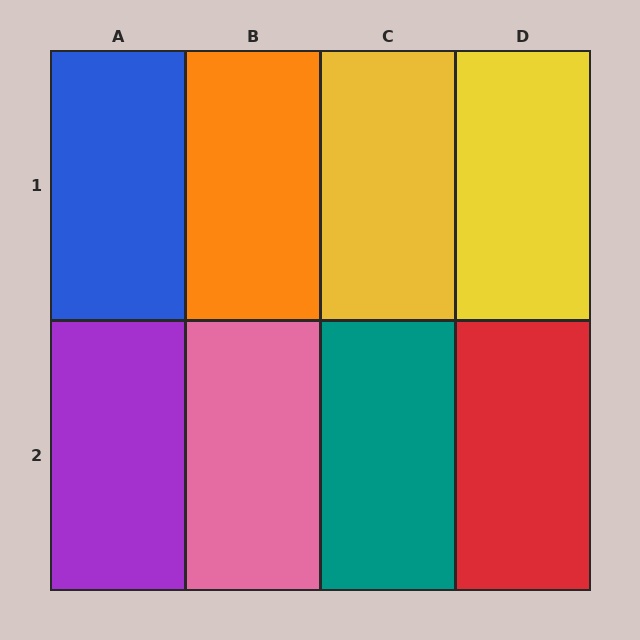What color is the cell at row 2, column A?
Purple.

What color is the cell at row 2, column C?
Teal.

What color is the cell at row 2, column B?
Pink.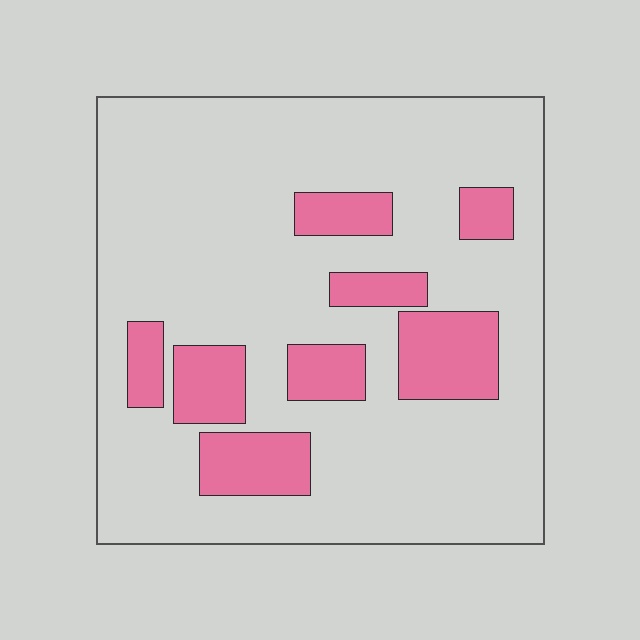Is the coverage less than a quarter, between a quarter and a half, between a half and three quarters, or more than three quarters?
Less than a quarter.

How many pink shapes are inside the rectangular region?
8.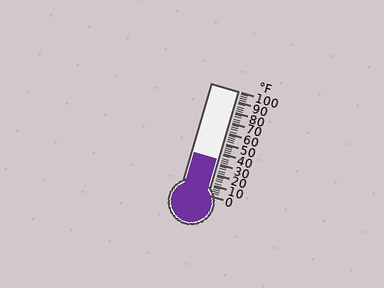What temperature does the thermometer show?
The thermometer shows approximately 34°F.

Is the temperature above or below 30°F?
The temperature is above 30°F.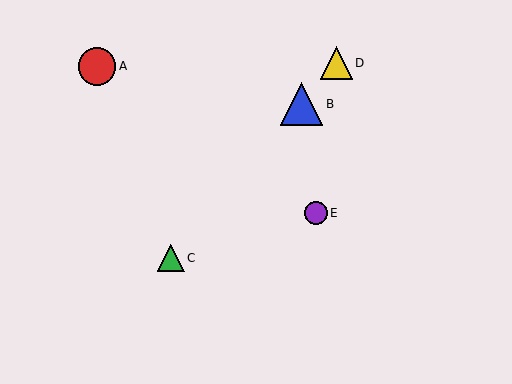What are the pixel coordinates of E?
Object E is at (316, 213).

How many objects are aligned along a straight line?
3 objects (B, C, D) are aligned along a straight line.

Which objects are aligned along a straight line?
Objects B, C, D are aligned along a straight line.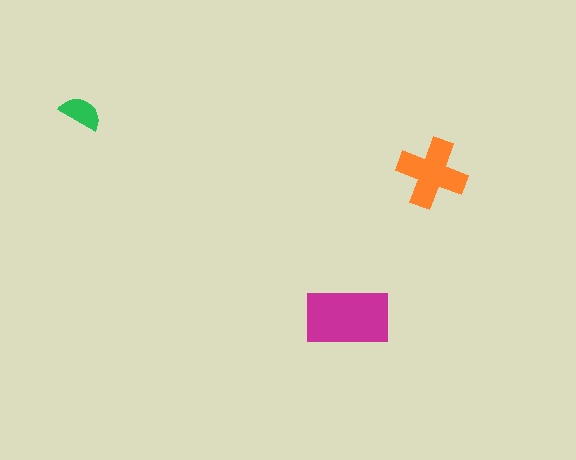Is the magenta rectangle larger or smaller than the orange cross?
Larger.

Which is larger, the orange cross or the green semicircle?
The orange cross.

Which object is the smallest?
The green semicircle.